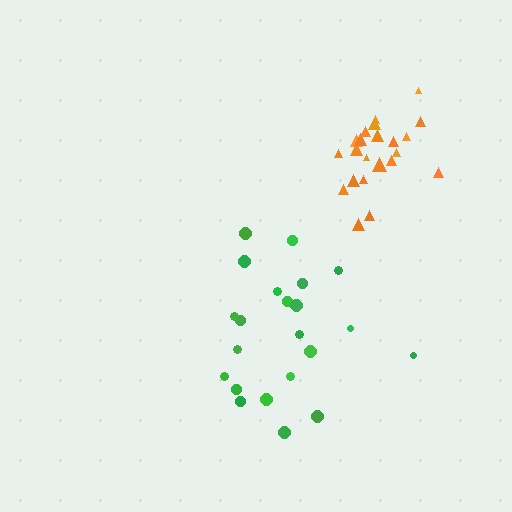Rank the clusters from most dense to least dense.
orange, green.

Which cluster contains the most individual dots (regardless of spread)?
Green (22).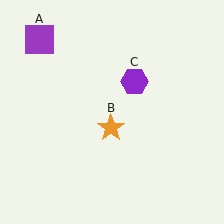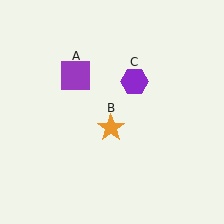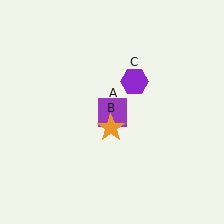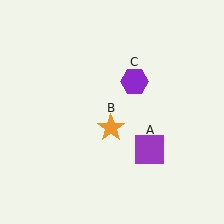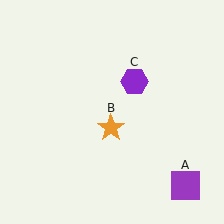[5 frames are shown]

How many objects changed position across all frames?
1 object changed position: purple square (object A).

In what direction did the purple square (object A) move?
The purple square (object A) moved down and to the right.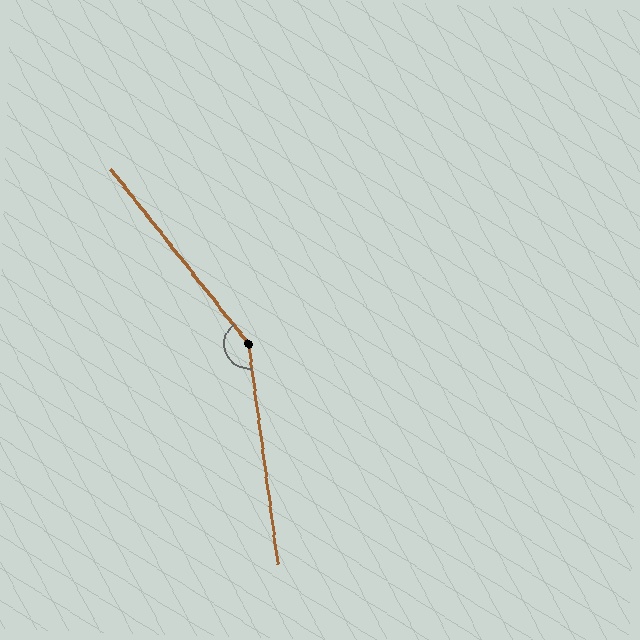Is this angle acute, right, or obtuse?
It is obtuse.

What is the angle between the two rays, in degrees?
Approximately 149 degrees.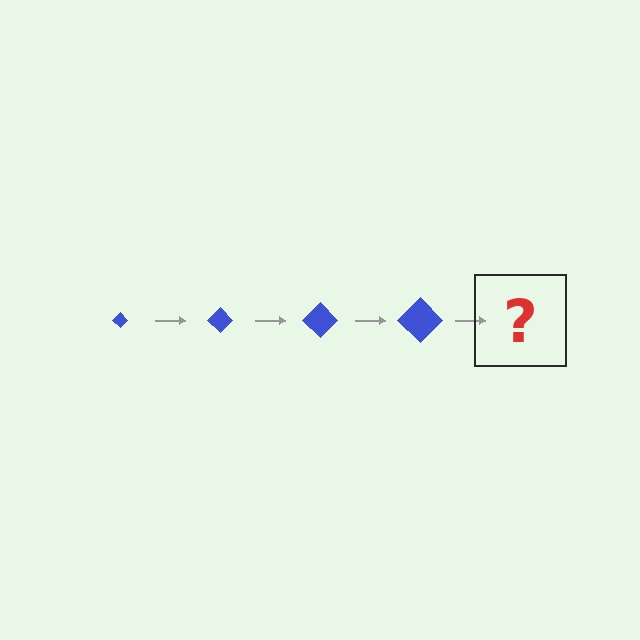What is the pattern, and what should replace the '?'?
The pattern is that the diamond gets progressively larger each step. The '?' should be a blue diamond, larger than the previous one.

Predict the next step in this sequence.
The next step is a blue diamond, larger than the previous one.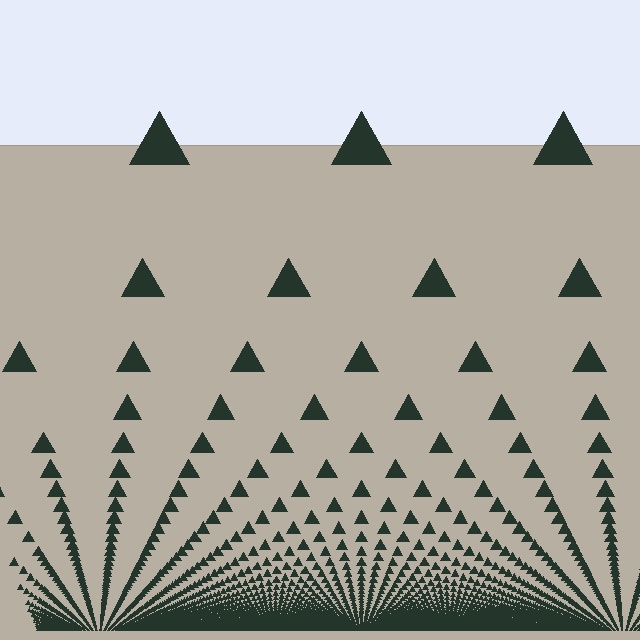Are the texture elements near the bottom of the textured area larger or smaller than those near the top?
Smaller. The gradient is inverted — elements near the bottom are smaller and denser.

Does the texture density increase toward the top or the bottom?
Density increases toward the bottom.